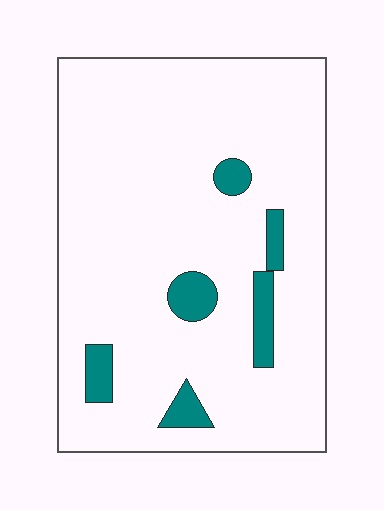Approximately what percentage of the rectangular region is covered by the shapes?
Approximately 10%.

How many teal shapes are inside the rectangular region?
6.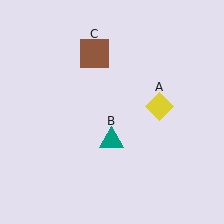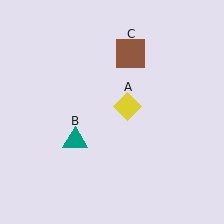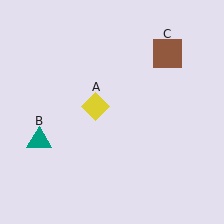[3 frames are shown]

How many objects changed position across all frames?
3 objects changed position: yellow diamond (object A), teal triangle (object B), brown square (object C).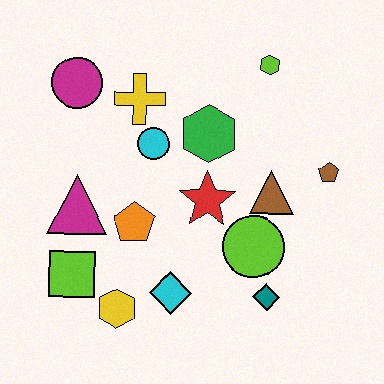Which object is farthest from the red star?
The magenta circle is farthest from the red star.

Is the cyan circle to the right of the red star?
No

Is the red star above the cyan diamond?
Yes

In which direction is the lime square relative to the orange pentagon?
The lime square is to the left of the orange pentagon.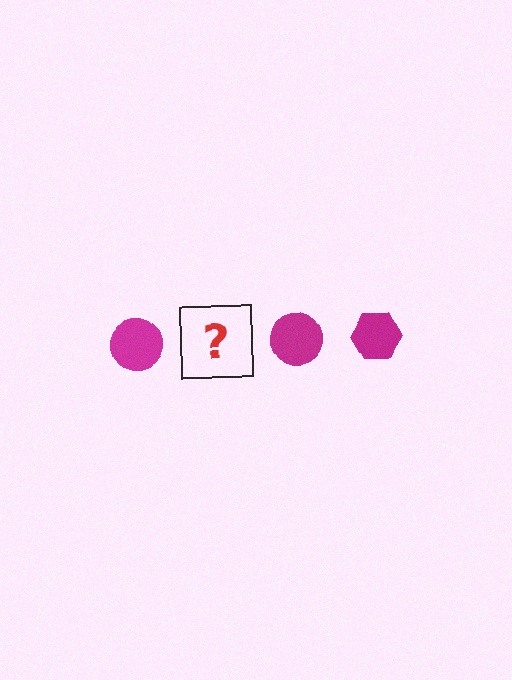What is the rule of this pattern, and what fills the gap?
The rule is that the pattern cycles through circle, hexagon shapes in magenta. The gap should be filled with a magenta hexagon.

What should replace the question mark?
The question mark should be replaced with a magenta hexagon.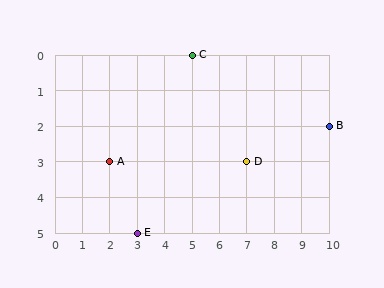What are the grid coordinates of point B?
Point B is at grid coordinates (10, 2).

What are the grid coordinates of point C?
Point C is at grid coordinates (5, 0).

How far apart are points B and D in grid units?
Points B and D are 3 columns and 1 row apart (about 3.2 grid units diagonally).